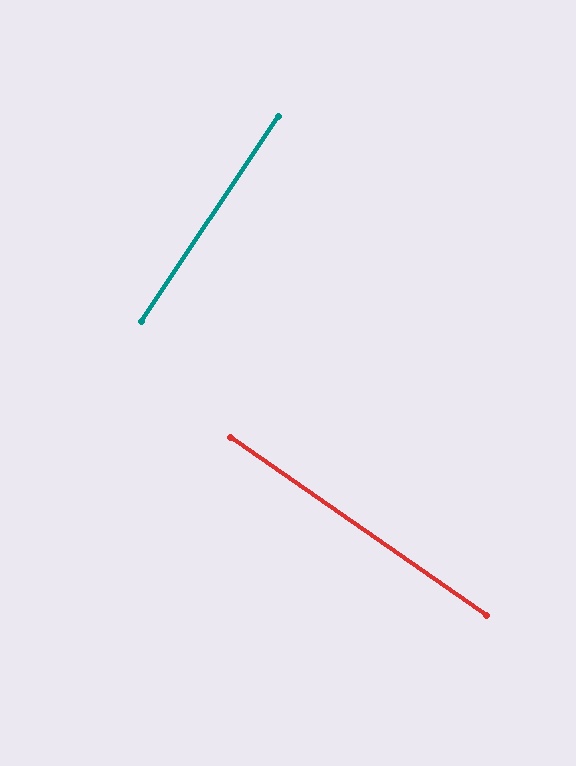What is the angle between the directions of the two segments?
Approximately 89 degrees.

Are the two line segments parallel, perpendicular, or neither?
Perpendicular — they meet at approximately 89°.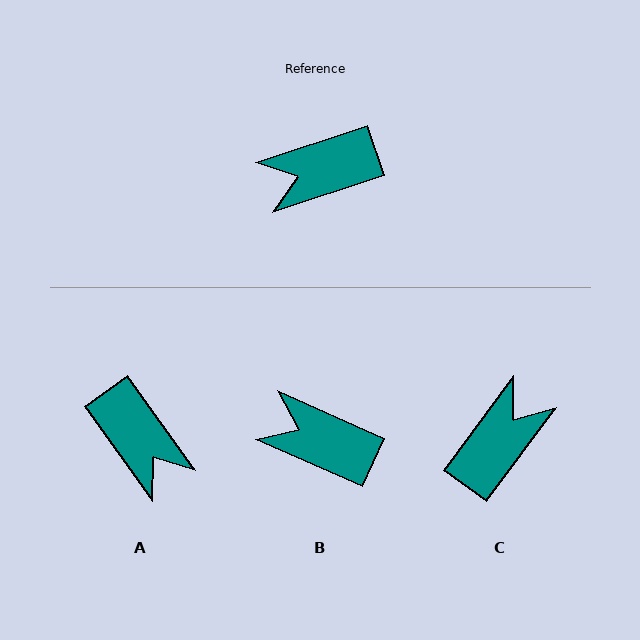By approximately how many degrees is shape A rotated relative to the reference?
Approximately 107 degrees counter-clockwise.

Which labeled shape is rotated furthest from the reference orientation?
C, about 145 degrees away.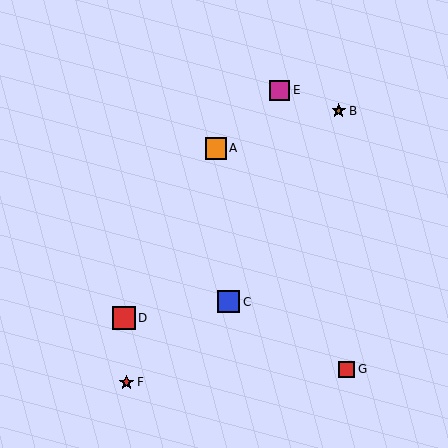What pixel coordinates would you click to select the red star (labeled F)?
Click at (126, 382) to select the red star F.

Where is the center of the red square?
The center of the red square is at (347, 369).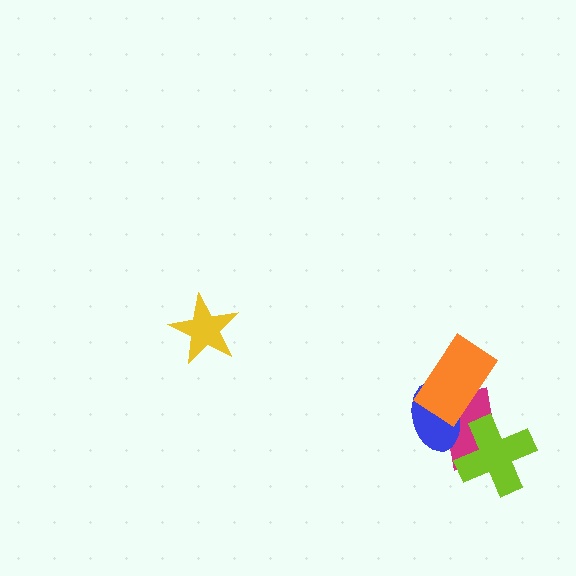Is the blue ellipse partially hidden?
Yes, it is partially covered by another shape.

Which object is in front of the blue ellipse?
The orange rectangle is in front of the blue ellipse.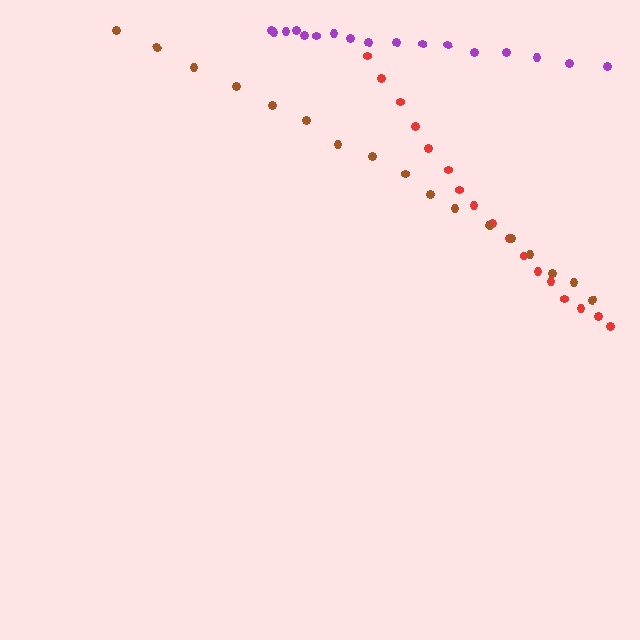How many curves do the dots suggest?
There are 3 distinct paths.